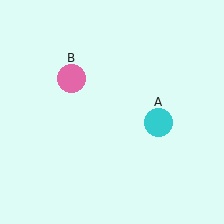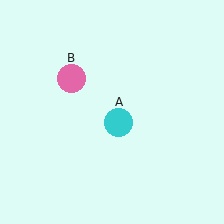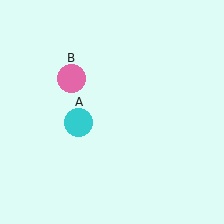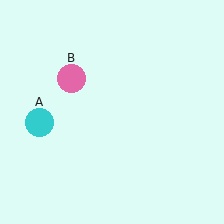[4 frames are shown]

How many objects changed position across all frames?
1 object changed position: cyan circle (object A).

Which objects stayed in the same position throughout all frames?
Pink circle (object B) remained stationary.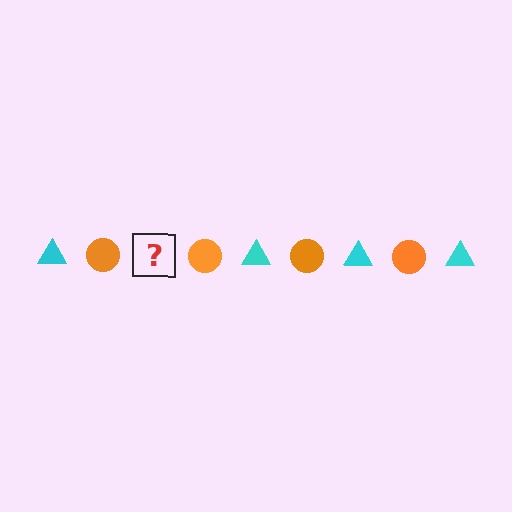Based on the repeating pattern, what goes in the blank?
The blank should be a cyan triangle.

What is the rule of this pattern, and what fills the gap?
The rule is that the pattern alternates between cyan triangle and orange circle. The gap should be filled with a cyan triangle.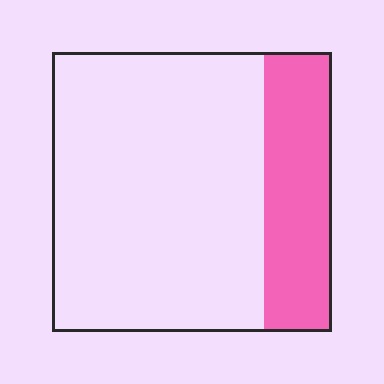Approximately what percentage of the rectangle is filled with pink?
Approximately 25%.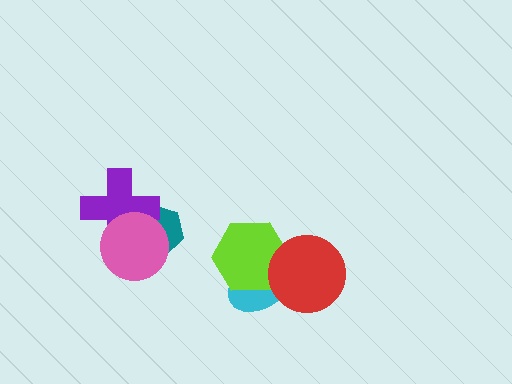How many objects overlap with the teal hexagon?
2 objects overlap with the teal hexagon.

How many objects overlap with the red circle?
2 objects overlap with the red circle.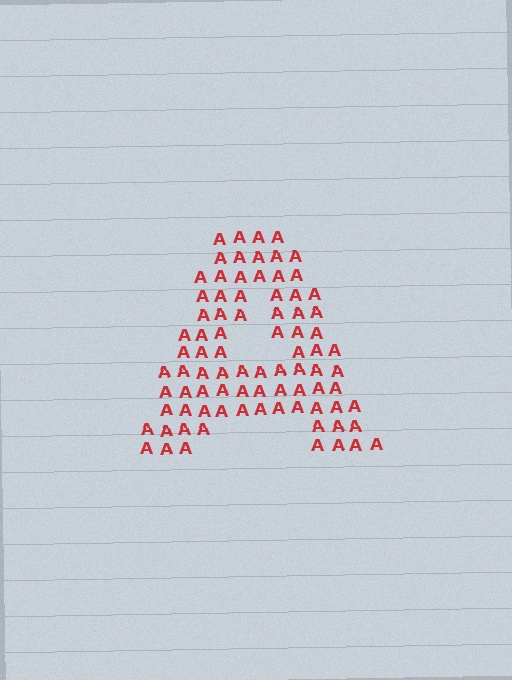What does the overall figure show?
The overall figure shows the letter A.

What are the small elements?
The small elements are letter A's.